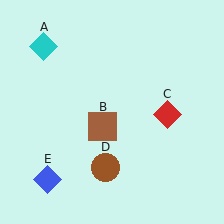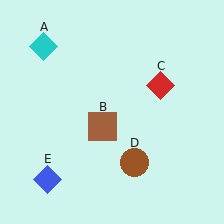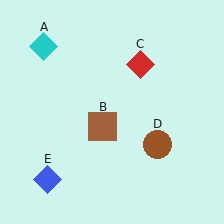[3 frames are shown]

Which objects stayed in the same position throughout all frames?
Cyan diamond (object A) and brown square (object B) and blue diamond (object E) remained stationary.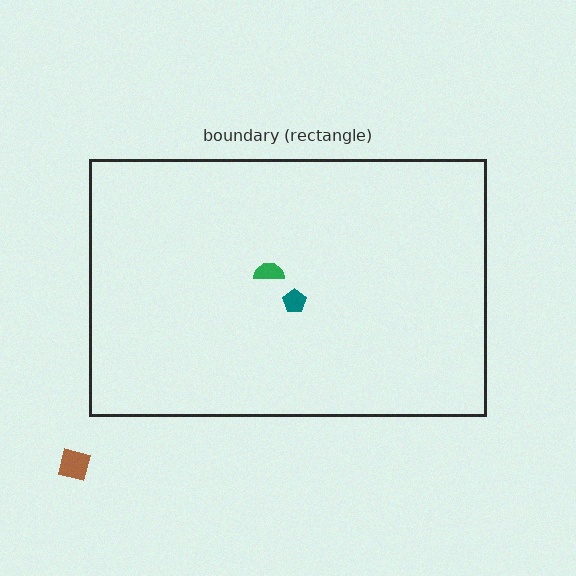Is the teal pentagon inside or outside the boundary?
Inside.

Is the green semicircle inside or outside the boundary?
Inside.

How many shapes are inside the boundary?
2 inside, 1 outside.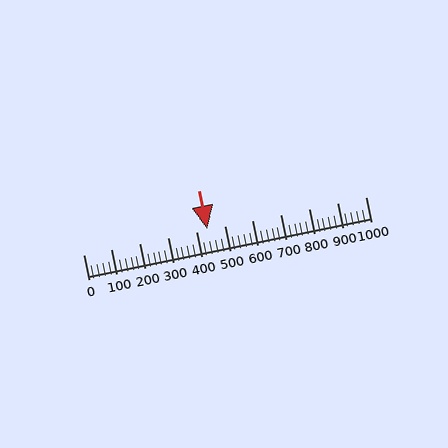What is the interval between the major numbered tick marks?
The major tick marks are spaced 100 units apart.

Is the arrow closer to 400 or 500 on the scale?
The arrow is closer to 400.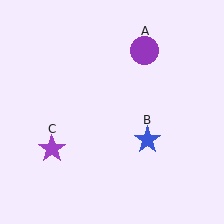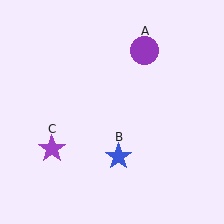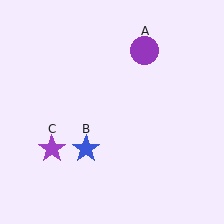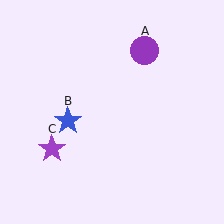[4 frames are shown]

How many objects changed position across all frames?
1 object changed position: blue star (object B).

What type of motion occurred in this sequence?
The blue star (object B) rotated clockwise around the center of the scene.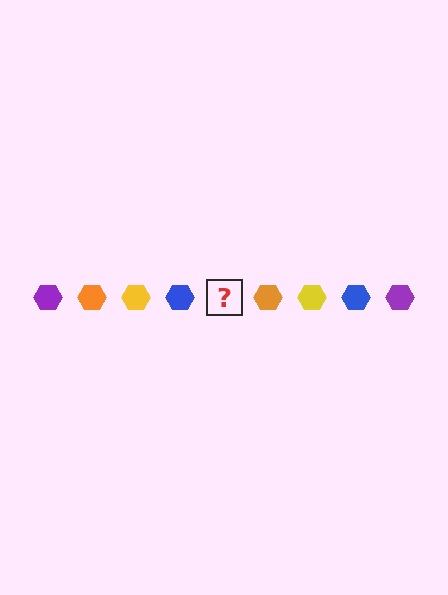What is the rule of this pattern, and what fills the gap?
The rule is that the pattern cycles through purple, orange, yellow, blue hexagons. The gap should be filled with a purple hexagon.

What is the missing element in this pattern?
The missing element is a purple hexagon.